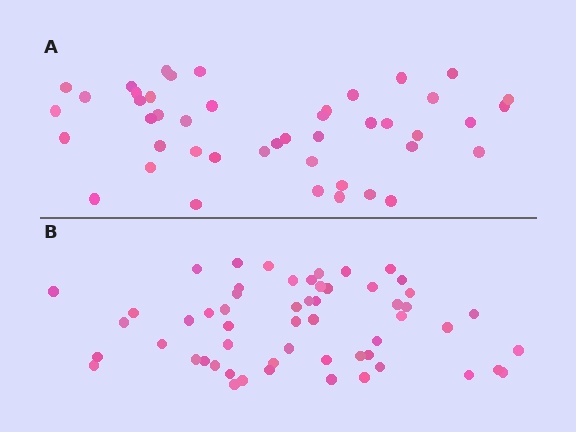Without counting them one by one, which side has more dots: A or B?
Region B (the bottom region) has more dots.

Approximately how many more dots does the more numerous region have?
Region B has roughly 12 or so more dots than region A.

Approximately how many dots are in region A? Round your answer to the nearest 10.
About 40 dots. (The exact count is 45, which rounds to 40.)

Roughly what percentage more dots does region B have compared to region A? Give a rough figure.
About 25% more.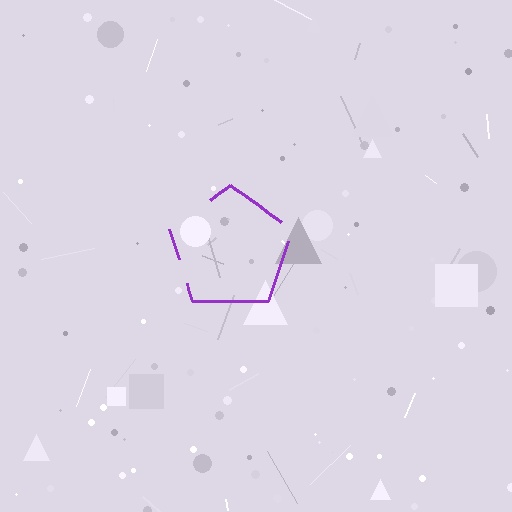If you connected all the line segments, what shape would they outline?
They would outline a pentagon.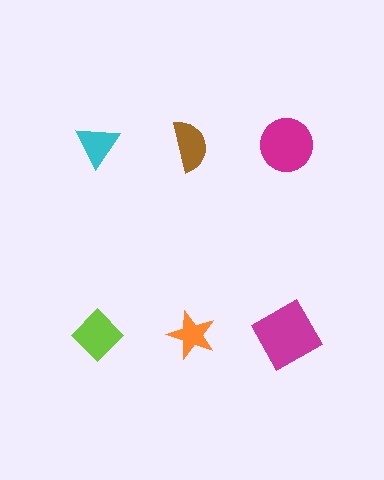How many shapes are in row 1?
3 shapes.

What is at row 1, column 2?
A brown semicircle.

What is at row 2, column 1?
A lime diamond.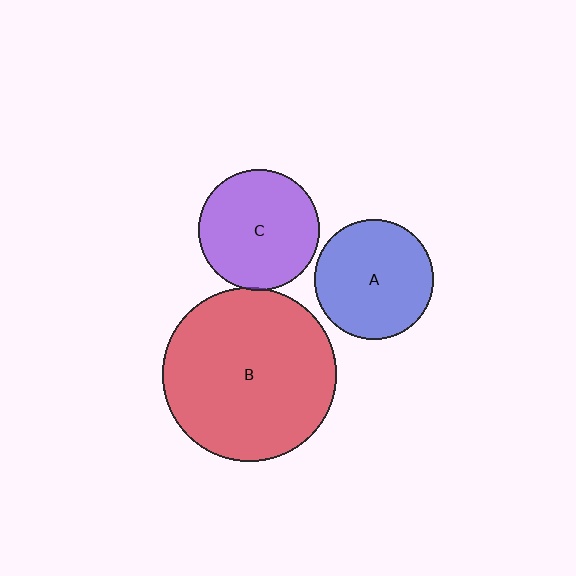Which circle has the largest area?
Circle B (red).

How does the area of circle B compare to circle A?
Approximately 2.1 times.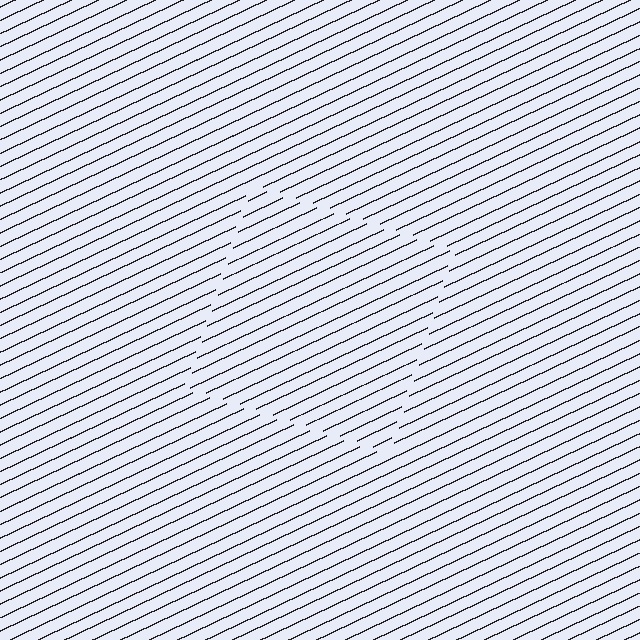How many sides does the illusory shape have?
4 sides — the line-ends trace a square.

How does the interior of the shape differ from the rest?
The interior of the shape contains the same grating, shifted by half a period — the contour is defined by the phase discontinuity where line-ends from the inner and outer gratings abut.